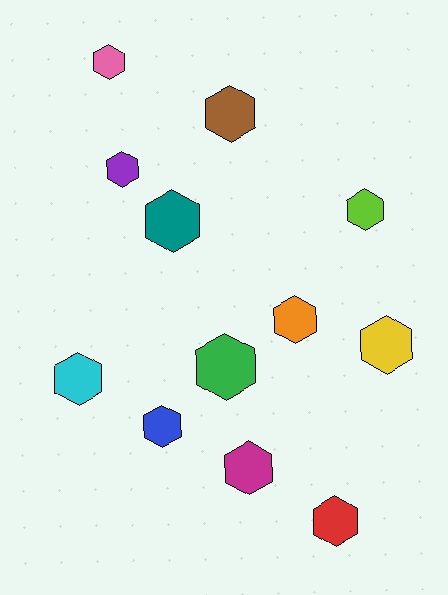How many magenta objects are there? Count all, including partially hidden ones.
There is 1 magenta object.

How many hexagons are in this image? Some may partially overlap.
There are 12 hexagons.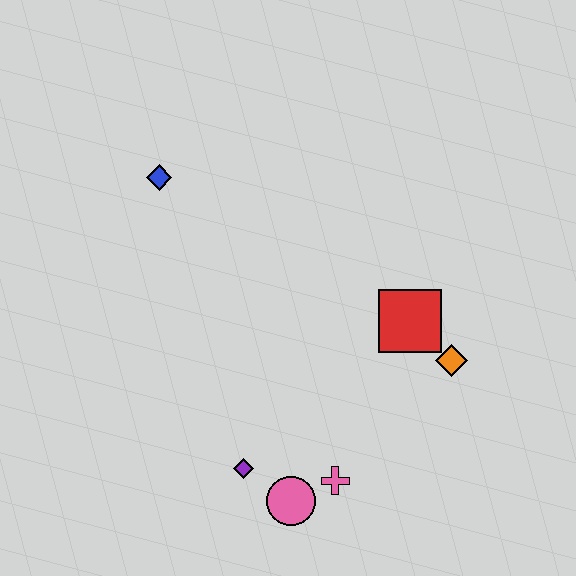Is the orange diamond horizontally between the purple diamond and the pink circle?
No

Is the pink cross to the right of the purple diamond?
Yes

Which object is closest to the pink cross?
The pink circle is closest to the pink cross.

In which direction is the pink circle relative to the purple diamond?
The pink circle is to the right of the purple diamond.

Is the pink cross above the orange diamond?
No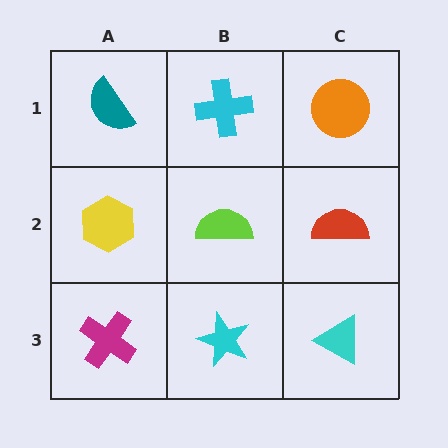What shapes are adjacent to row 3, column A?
A yellow hexagon (row 2, column A), a cyan star (row 3, column B).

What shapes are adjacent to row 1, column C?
A red semicircle (row 2, column C), a cyan cross (row 1, column B).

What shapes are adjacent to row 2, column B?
A cyan cross (row 1, column B), a cyan star (row 3, column B), a yellow hexagon (row 2, column A), a red semicircle (row 2, column C).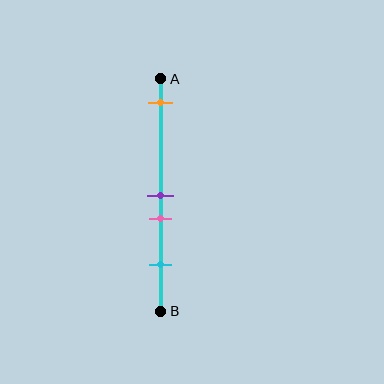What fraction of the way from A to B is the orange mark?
The orange mark is approximately 10% (0.1) of the way from A to B.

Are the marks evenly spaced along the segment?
No, the marks are not evenly spaced.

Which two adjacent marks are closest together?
The purple and pink marks are the closest adjacent pair.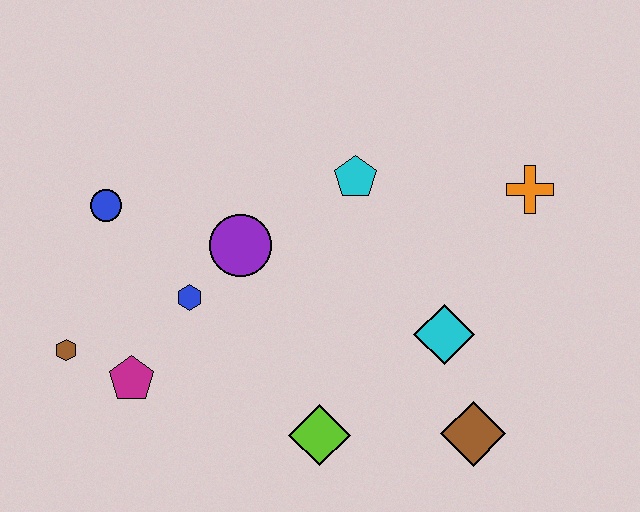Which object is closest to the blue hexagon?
The purple circle is closest to the blue hexagon.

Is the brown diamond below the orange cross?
Yes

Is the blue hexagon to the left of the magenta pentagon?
No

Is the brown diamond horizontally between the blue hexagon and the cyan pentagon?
No